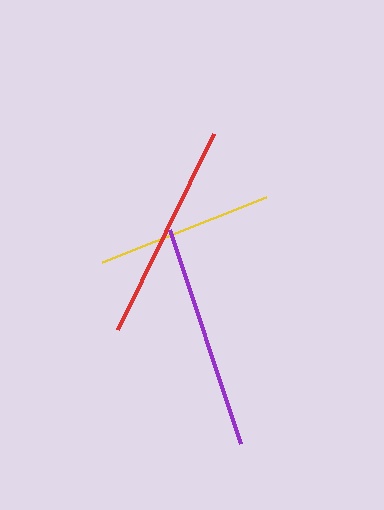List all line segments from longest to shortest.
From longest to shortest: purple, red, yellow.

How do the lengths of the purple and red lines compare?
The purple and red lines are approximately the same length.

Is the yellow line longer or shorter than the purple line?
The purple line is longer than the yellow line.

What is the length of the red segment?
The red segment is approximately 218 pixels long.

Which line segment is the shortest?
The yellow line is the shortest at approximately 176 pixels.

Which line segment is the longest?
The purple line is the longest at approximately 226 pixels.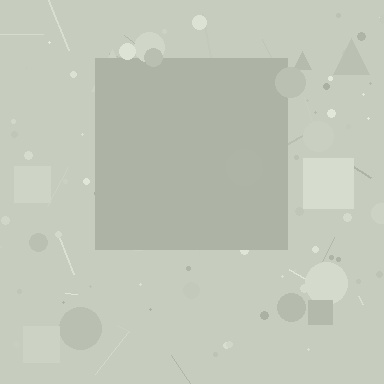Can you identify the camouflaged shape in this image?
The camouflaged shape is a square.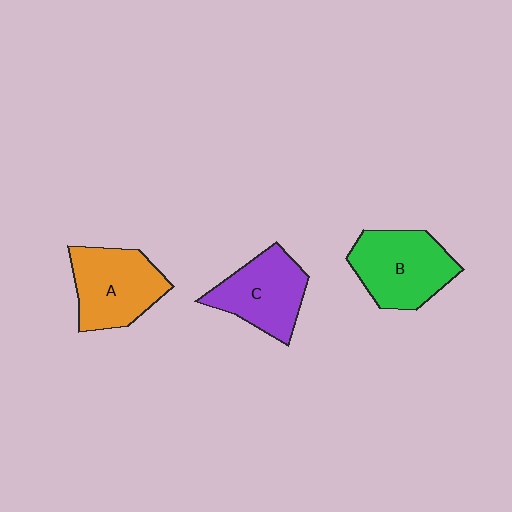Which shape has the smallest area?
Shape C (purple).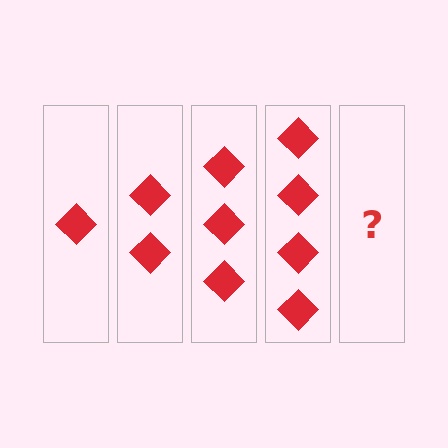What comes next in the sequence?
The next element should be 5 diamonds.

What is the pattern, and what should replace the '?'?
The pattern is that each step adds one more diamond. The '?' should be 5 diamonds.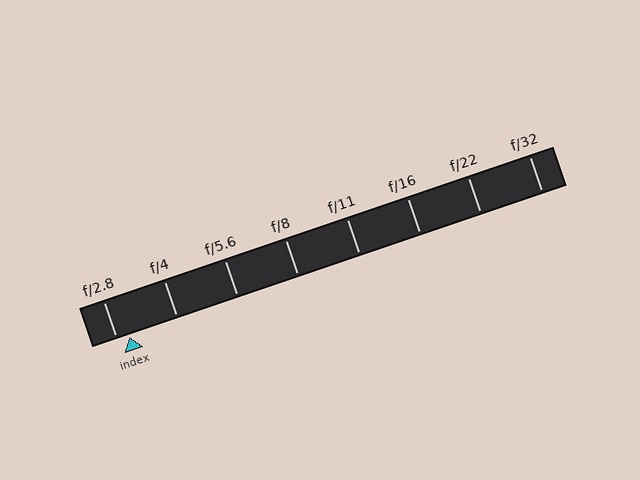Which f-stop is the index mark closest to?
The index mark is closest to f/2.8.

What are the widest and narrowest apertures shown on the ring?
The widest aperture shown is f/2.8 and the narrowest is f/32.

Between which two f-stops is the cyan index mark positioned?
The index mark is between f/2.8 and f/4.